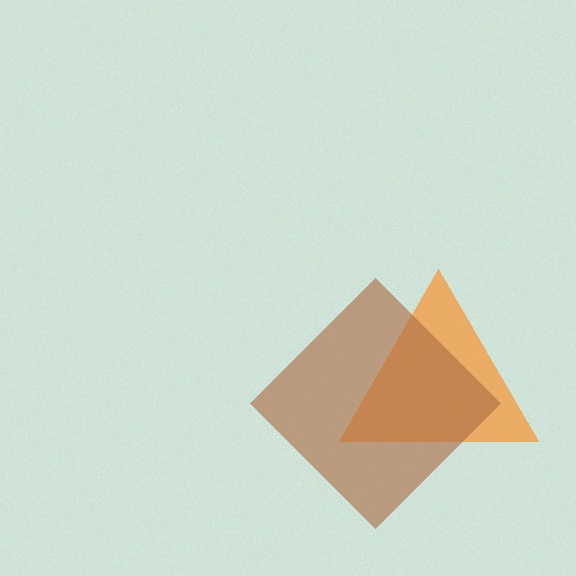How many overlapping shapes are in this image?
There are 2 overlapping shapes in the image.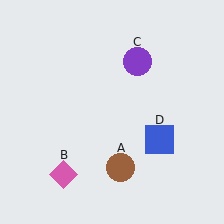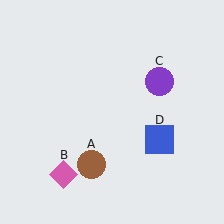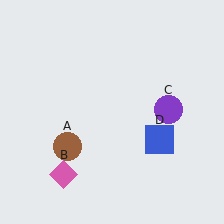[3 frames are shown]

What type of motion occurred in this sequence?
The brown circle (object A), purple circle (object C) rotated clockwise around the center of the scene.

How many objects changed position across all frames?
2 objects changed position: brown circle (object A), purple circle (object C).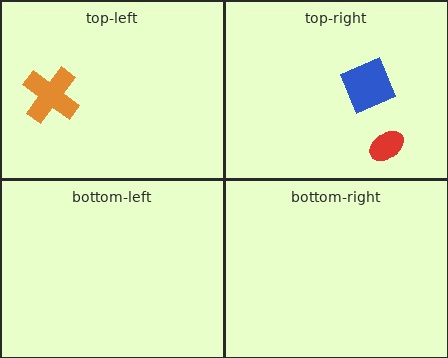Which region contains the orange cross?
The top-left region.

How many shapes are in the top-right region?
2.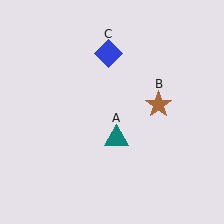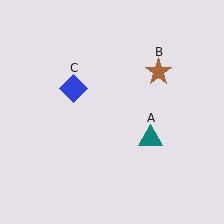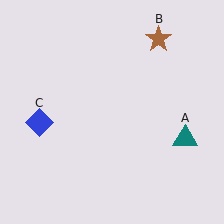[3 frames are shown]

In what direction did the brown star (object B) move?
The brown star (object B) moved up.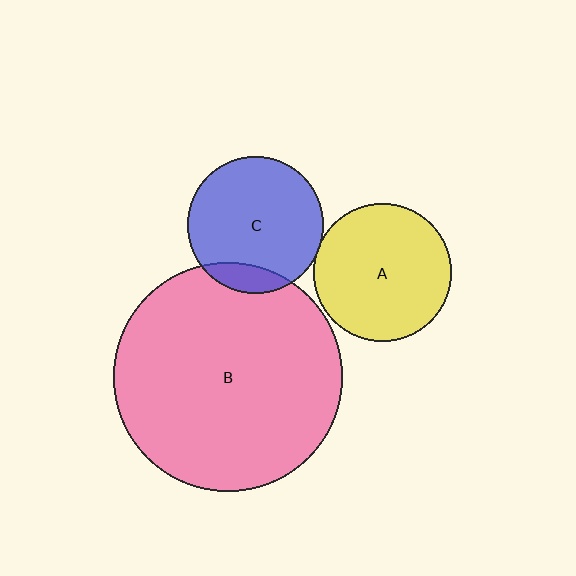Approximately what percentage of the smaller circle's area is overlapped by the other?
Approximately 5%.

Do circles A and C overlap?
Yes.